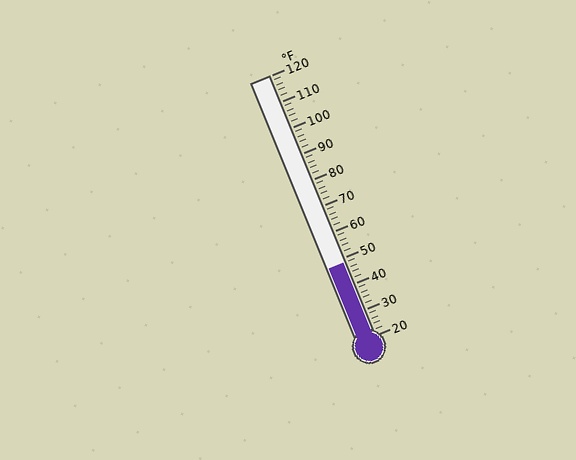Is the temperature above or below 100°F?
The temperature is below 100°F.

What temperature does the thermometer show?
The thermometer shows approximately 48°F.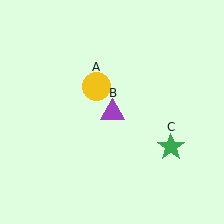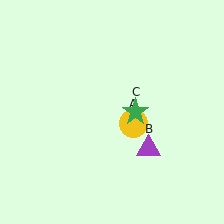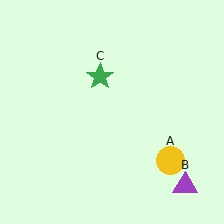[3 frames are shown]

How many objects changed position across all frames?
3 objects changed position: yellow circle (object A), purple triangle (object B), green star (object C).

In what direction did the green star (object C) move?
The green star (object C) moved up and to the left.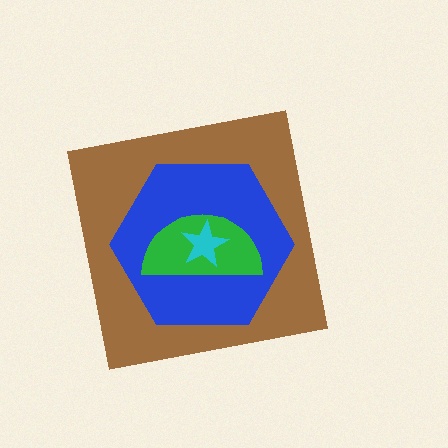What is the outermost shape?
The brown square.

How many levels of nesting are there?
4.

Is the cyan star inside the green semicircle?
Yes.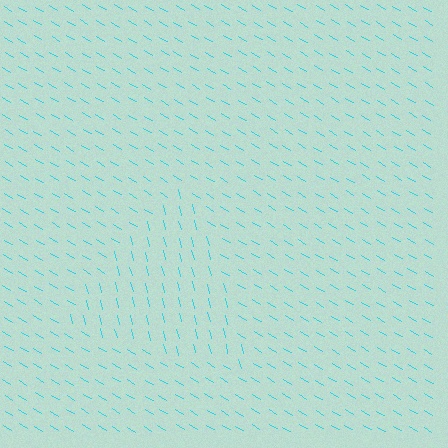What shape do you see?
I see a triangle.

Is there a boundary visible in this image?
Yes, there is a texture boundary formed by a change in line orientation.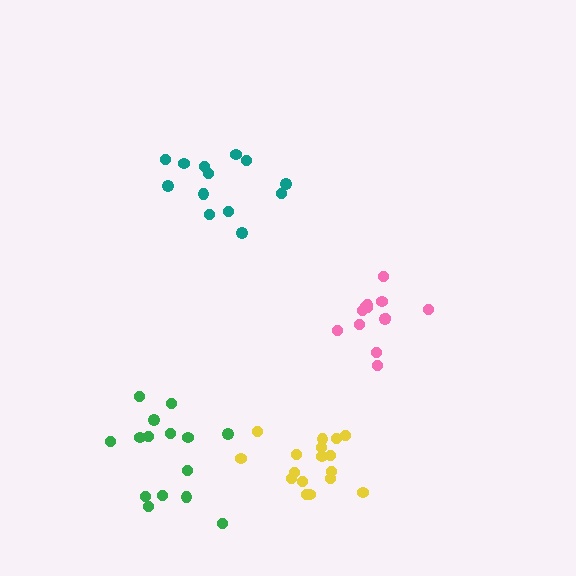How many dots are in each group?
Group 1: 13 dots, Group 2: 13 dots, Group 3: 15 dots, Group 4: 17 dots (58 total).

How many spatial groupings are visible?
There are 4 spatial groupings.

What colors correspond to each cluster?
The clusters are colored: teal, pink, green, yellow.